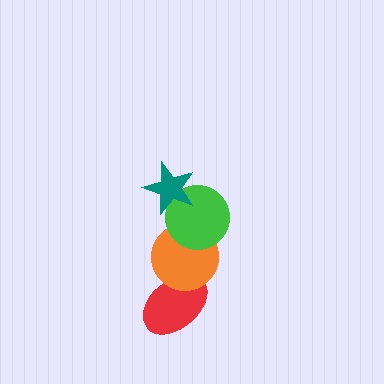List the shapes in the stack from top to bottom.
From top to bottom: the teal star, the green circle, the orange circle, the red ellipse.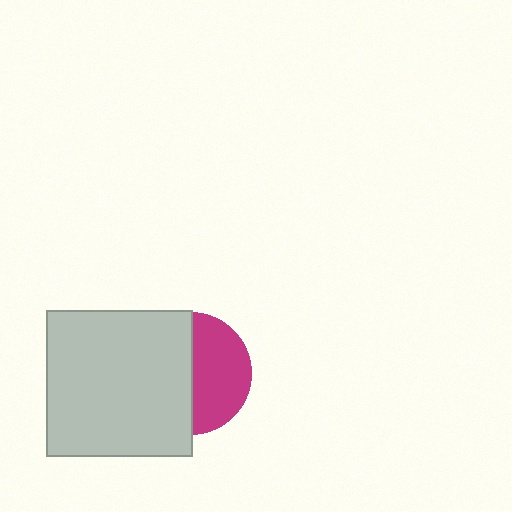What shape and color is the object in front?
The object in front is a light gray square.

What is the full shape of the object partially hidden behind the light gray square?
The partially hidden object is a magenta circle.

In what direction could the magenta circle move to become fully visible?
The magenta circle could move right. That would shift it out from behind the light gray square entirely.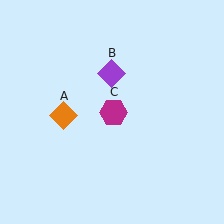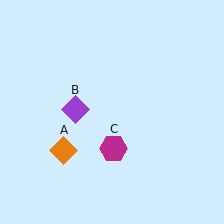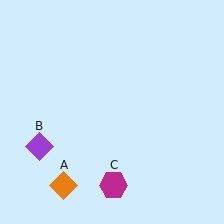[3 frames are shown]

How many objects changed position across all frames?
3 objects changed position: orange diamond (object A), purple diamond (object B), magenta hexagon (object C).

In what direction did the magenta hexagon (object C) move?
The magenta hexagon (object C) moved down.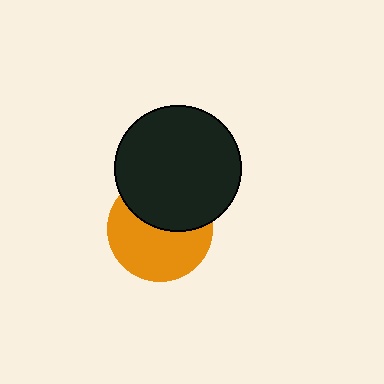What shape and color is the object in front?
The object in front is a black circle.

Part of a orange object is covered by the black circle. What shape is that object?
It is a circle.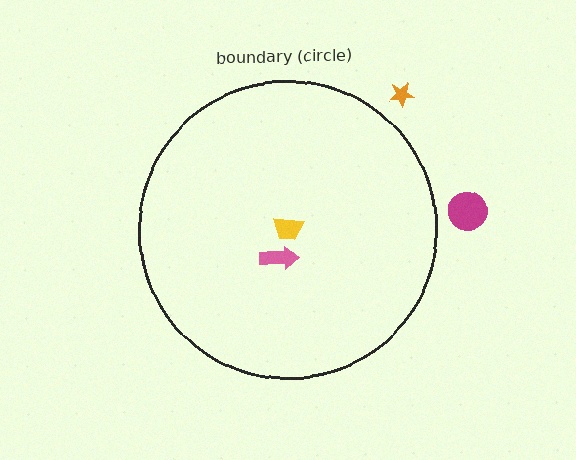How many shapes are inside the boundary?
2 inside, 2 outside.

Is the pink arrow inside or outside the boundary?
Inside.